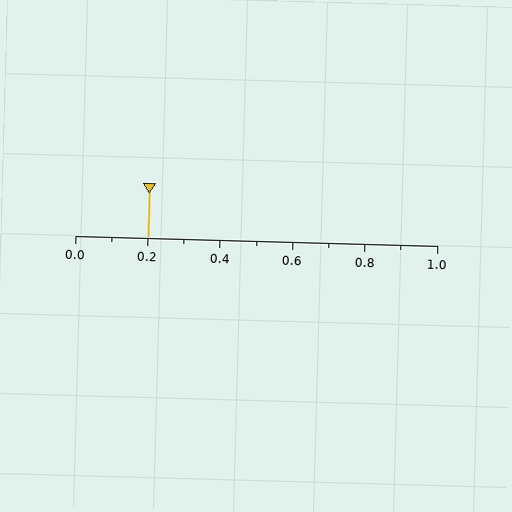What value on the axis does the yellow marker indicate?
The marker indicates approximately 0.2.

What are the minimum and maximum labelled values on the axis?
The axis runs from 0.0 to 1.0.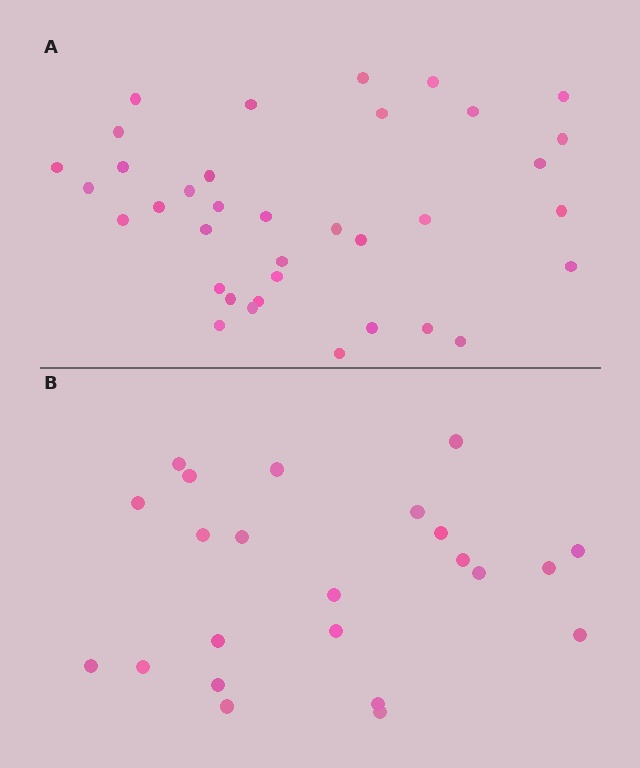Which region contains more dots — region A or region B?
Region A (the top region) has more dots.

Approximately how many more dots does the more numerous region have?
Region A has approximately 15 more dots than region B.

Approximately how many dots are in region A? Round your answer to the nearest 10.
About 40 dots. (The exact count is 36, which rounds to 40.)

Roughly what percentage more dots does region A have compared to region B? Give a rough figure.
About 55% more.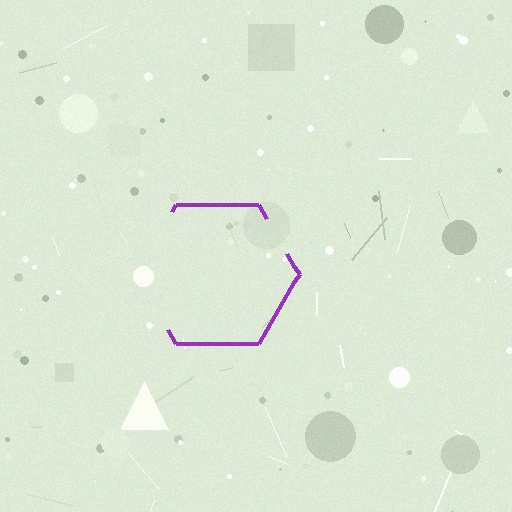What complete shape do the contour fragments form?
The contour fragments form a hexagon.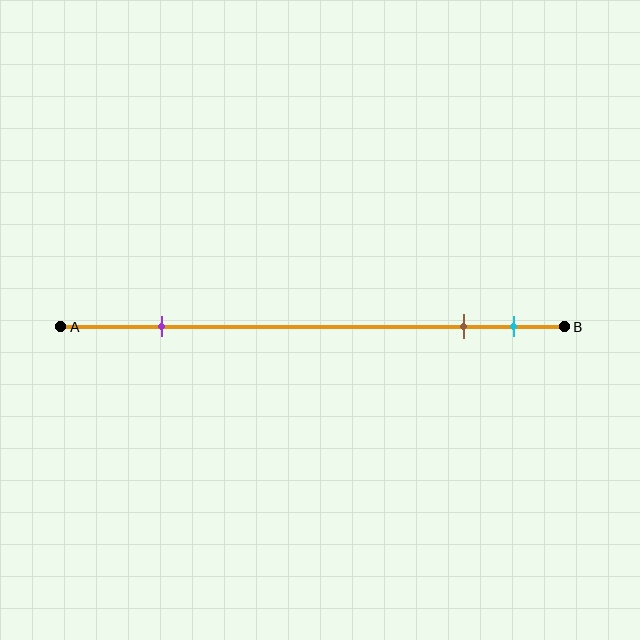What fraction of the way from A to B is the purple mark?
The purple mark is approximately 20% (0.2) of the way from A to B.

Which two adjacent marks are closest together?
The brown and cyan marks are the closest adjacent pair.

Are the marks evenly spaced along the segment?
No, the marks are not evenly spaced.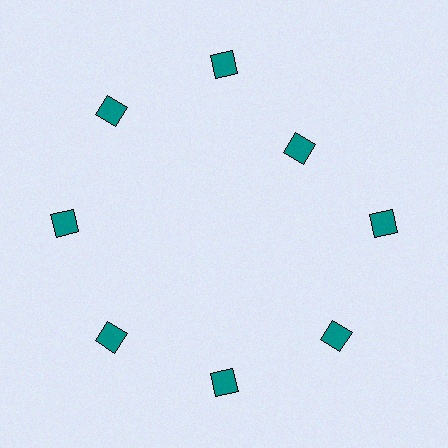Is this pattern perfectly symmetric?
No. The 8 teal diamonds are arranged in a ring, but one element near the 2 o'clock position is pulled inward toward the center, breaking the 8-fold rotational symmetry.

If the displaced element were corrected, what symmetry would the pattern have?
It would have 8-fold rotational symmetry — the pattern would map onto itself every 45 degrees.